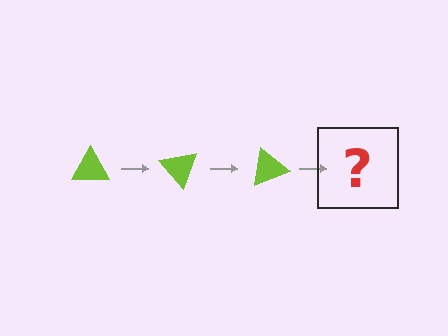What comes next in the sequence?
The next element should be a lime triangle rotated 150 degrees.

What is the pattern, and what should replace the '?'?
The pattern is that the triangle rotates 50 degrees each step. The '?' should be a lime triangle rotated 150 degrees.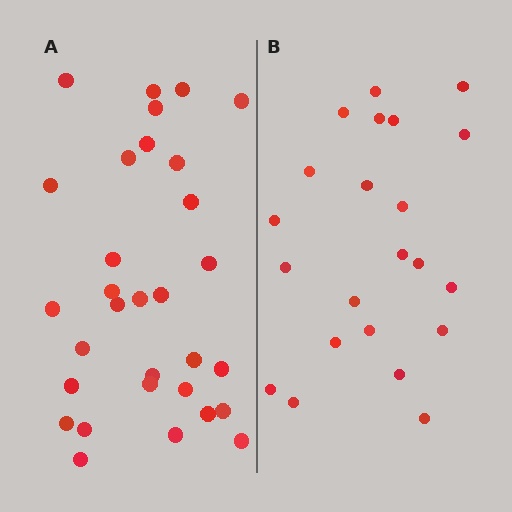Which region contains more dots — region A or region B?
Region A (the left region) has more dots.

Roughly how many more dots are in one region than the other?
Region A has roughly 8 or so more dots than region B.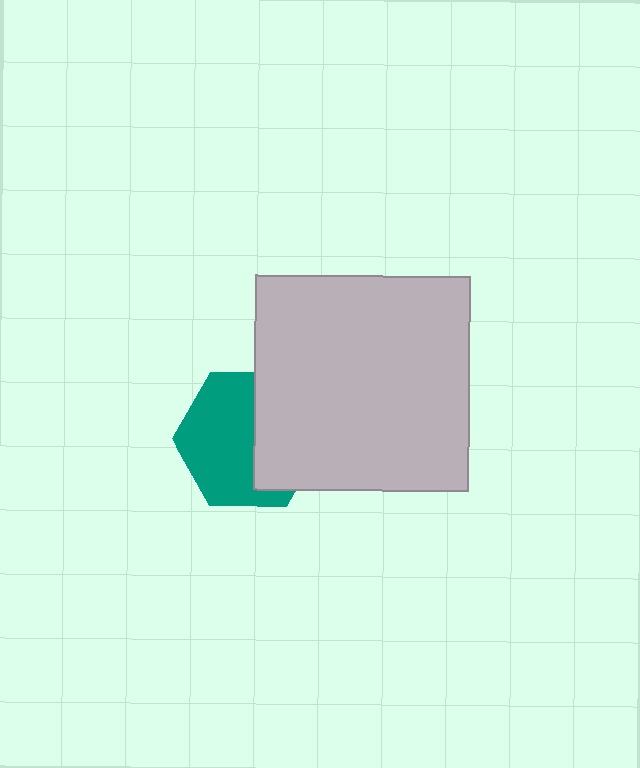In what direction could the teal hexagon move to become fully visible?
The teal hexagon could move left. That would shift it out from behind the light gray square entirely.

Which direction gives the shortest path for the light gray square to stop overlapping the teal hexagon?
Moving right gives the shortest separation.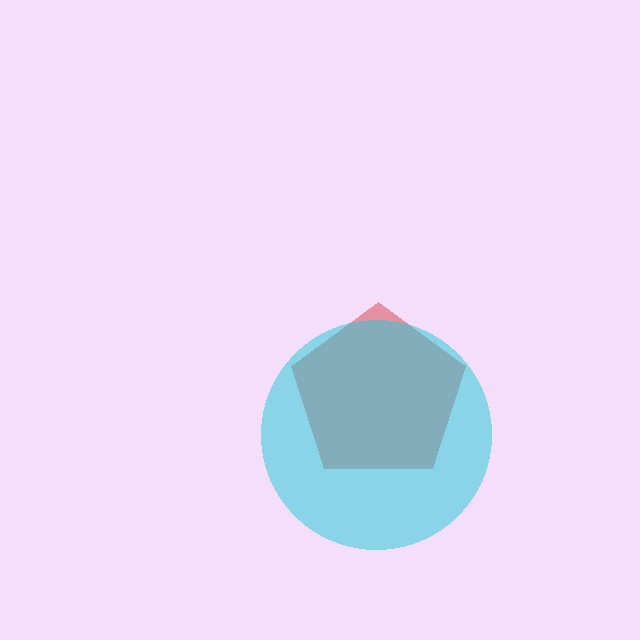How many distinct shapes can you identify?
There are 2 distinct shapes: a red pentagon, a cyan circle.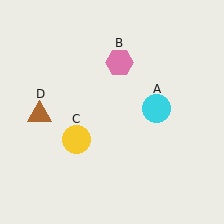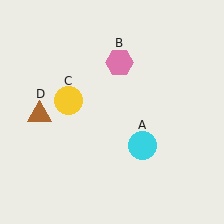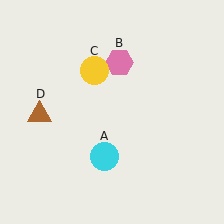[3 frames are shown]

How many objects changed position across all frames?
2 objects changed position: cyan circle (object A), yellow circle (object C).